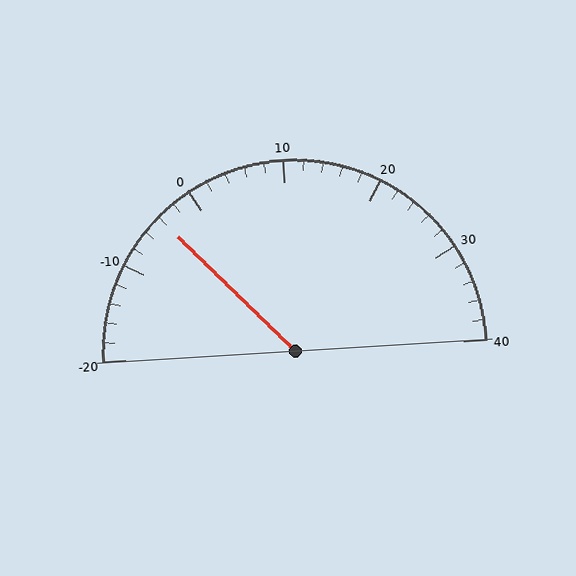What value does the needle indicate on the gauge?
The needle indicates approximately -4.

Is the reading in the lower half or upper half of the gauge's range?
The reading is in the lower half of the range (-20 to 40).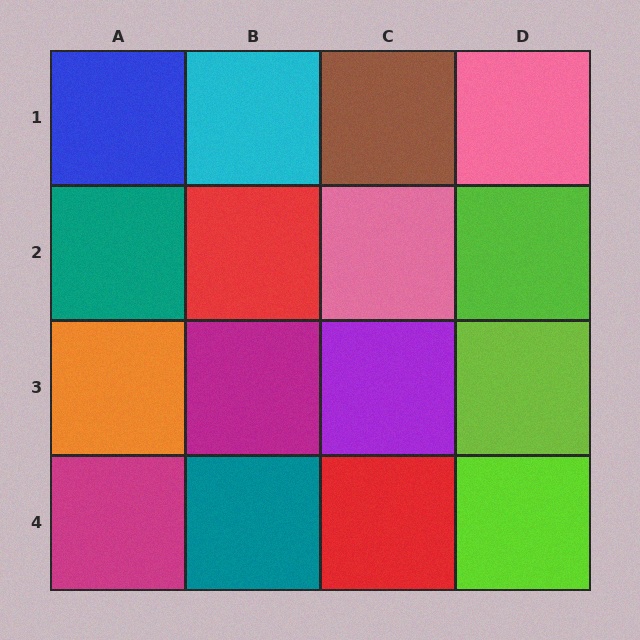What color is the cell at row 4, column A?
Magenta.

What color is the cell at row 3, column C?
Purple.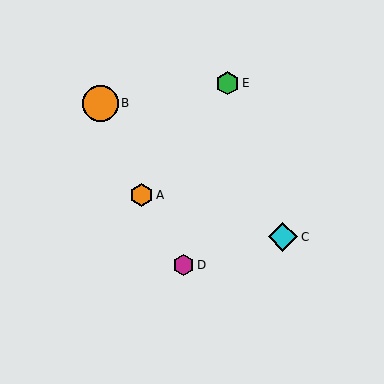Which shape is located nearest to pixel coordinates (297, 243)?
The cyan diamond (labeled C) at (283, 237) is nearest to that location.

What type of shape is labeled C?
Shape C is a cyan diamond.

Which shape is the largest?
The orange circle (labeled B) is the largest.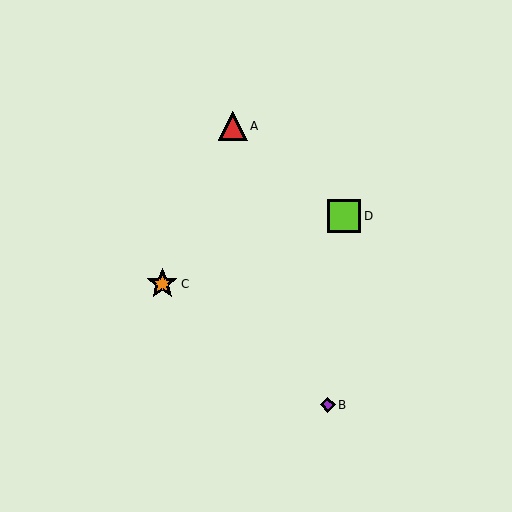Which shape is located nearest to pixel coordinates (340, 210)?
The lime square (labeled D) at (344, 216) is nearest to that location.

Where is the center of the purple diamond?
The center of the purple diamond is at (328, 405).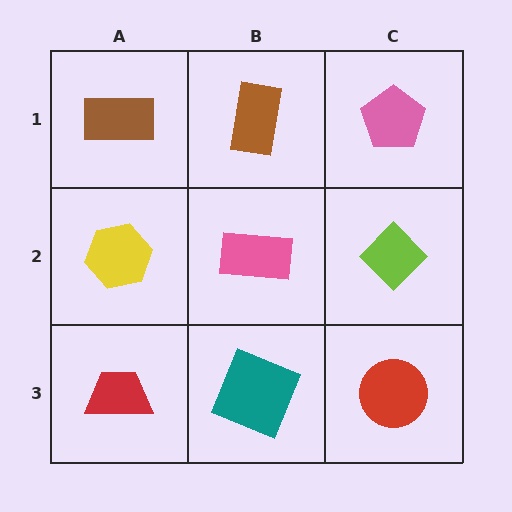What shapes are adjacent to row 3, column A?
A yellow hexagon (row 2, column A), a teal square (row 3, column B).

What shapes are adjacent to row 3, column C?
A lime diamond (row 2, column C), a teal square (row 3, column B).